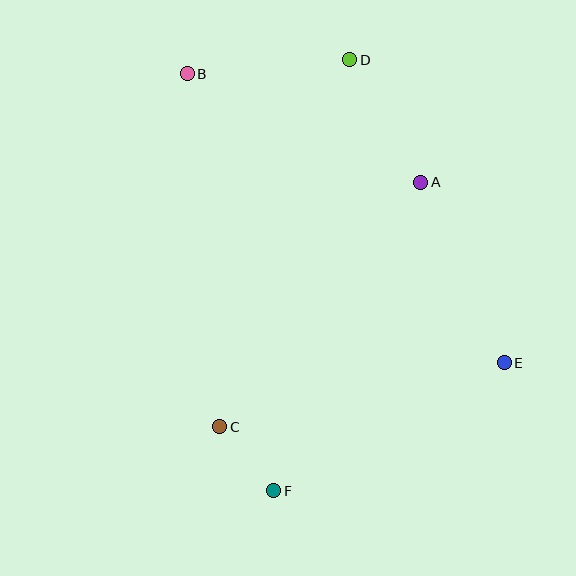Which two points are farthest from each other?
Points D and F are farthest from each other.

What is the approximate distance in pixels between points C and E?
The distance between C and E is approximately 291 pixels.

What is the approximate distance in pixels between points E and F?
The distance between E and F is approximately 264 pixels.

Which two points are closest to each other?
Points C and F are closest to each other.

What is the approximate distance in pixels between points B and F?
The distance between B and F is approximately 426 pixels.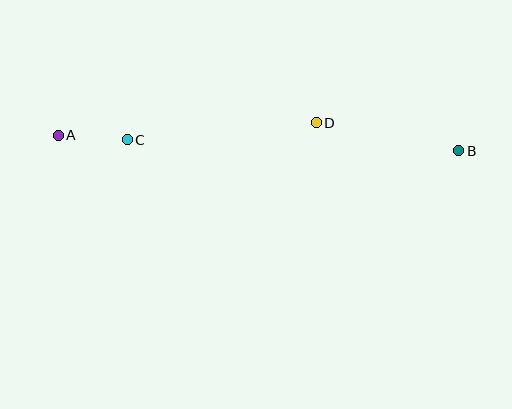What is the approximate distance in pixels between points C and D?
The distance between C and D is approximately 190 pixels.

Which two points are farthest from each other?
Points A and B are farthest from each other.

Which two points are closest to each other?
Points A and C are closest to each other.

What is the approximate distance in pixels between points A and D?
The distance between A and D is approximately 258 pixels.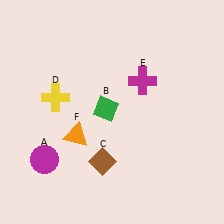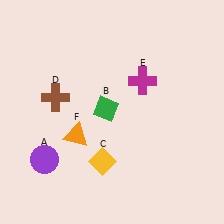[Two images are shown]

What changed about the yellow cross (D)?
In Image 1, D is yellow. In Image 2, it changed to brown.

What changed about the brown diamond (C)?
In Image 1, C is brown. In Image 2, it changed to yellow.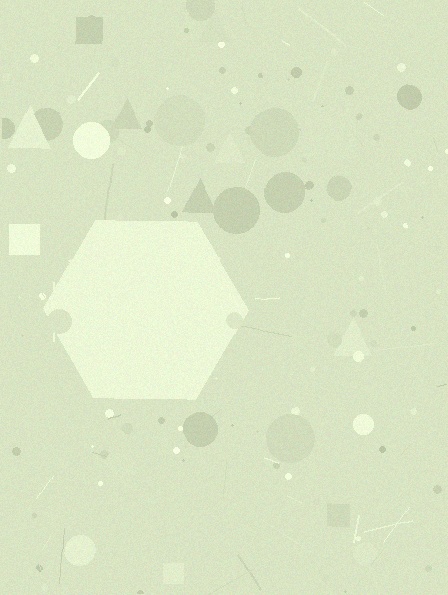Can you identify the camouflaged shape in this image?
The camouflaged shape is a hexagon.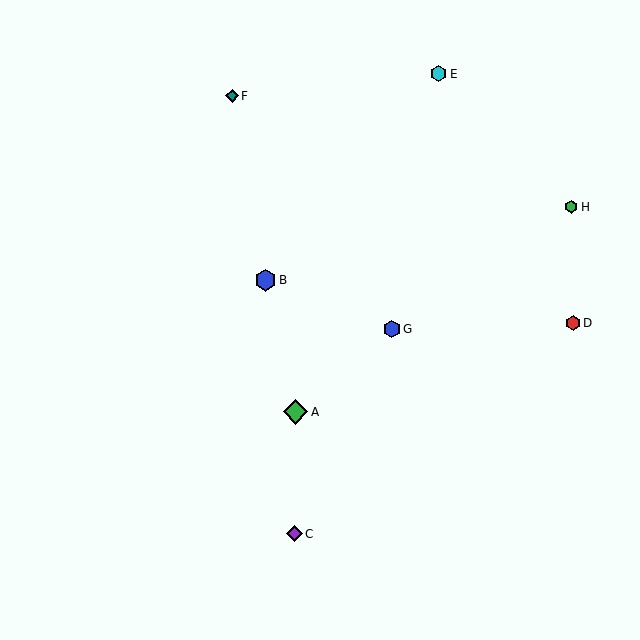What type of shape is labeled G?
Shape G is a blue hexagon.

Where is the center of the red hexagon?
The center of the red hexagon is at (573, 323).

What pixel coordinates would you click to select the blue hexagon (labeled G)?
Click at (392, 329) to select the blue hexagon G.